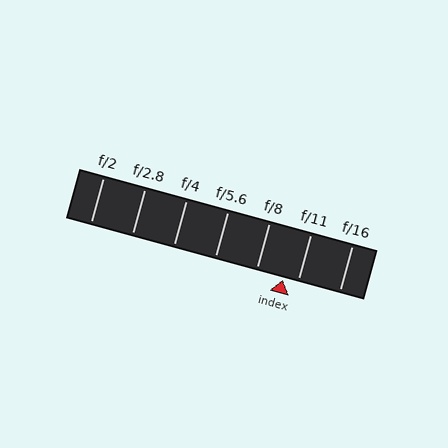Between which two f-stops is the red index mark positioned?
The index mark is between f/8 and f/11.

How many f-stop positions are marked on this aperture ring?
There are 7 f-stop positions marked.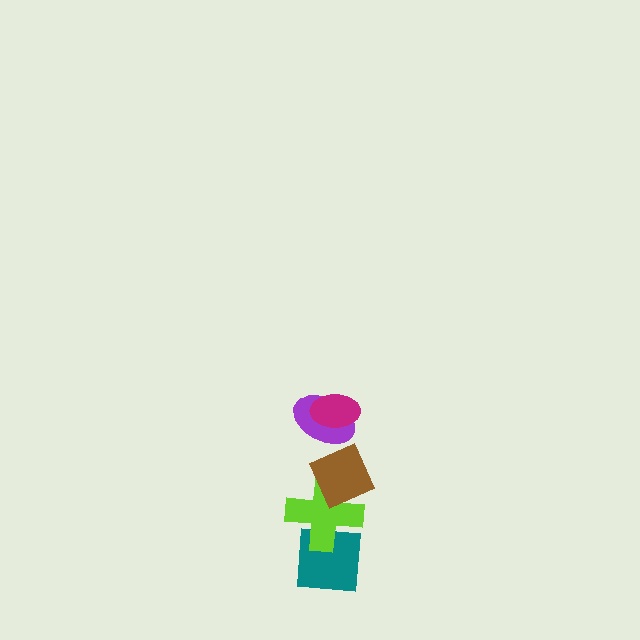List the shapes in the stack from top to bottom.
From top to bottom: the magenta ellipse, the purple ellipse, the brown diamond, the lime cross, the teal square.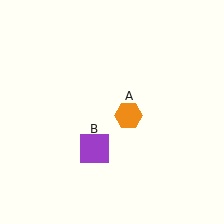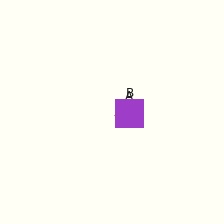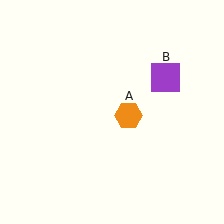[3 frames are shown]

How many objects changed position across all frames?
1 object changed position: purple square (object B).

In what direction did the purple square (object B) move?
The purple square (object B) moved up and to the right.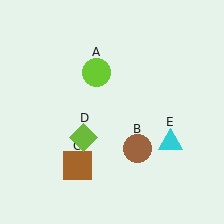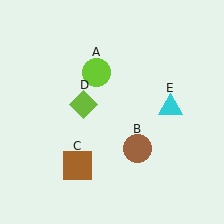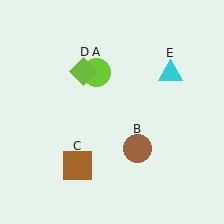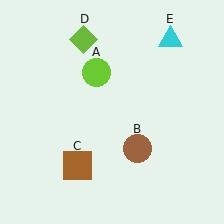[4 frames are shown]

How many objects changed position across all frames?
2 objects changed position: lime diamond (object D), cyan triangle (object E).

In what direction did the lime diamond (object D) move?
The lime diamond (object D) moved up.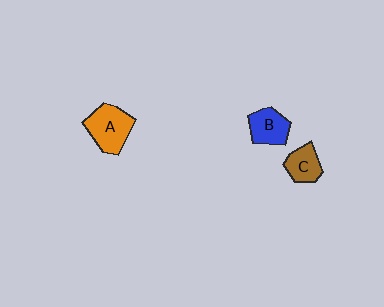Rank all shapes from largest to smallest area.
From largest to smallest: A (orange), B (blue), C (brown).